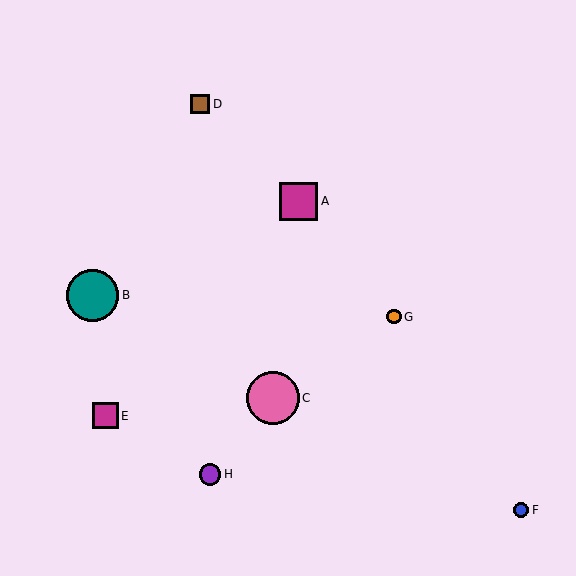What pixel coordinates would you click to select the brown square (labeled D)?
Click at (200, 104) to select the brown square D.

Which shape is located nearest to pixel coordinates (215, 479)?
The purple circle (labeled H) at (210, 474) is nearest to that location.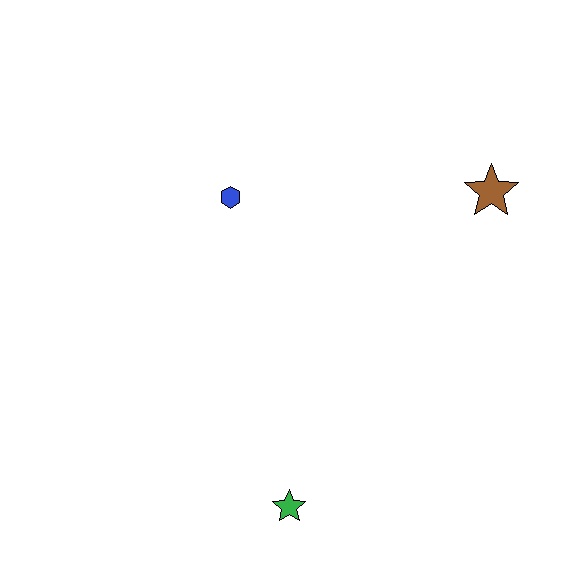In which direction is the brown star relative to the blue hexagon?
The brown star is to the right of the blue hexagon.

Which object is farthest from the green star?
The brown star is farthest from the green star.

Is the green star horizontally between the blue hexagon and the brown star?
Yes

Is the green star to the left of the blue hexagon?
No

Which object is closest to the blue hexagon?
The brown star is closest to the blue hexagon.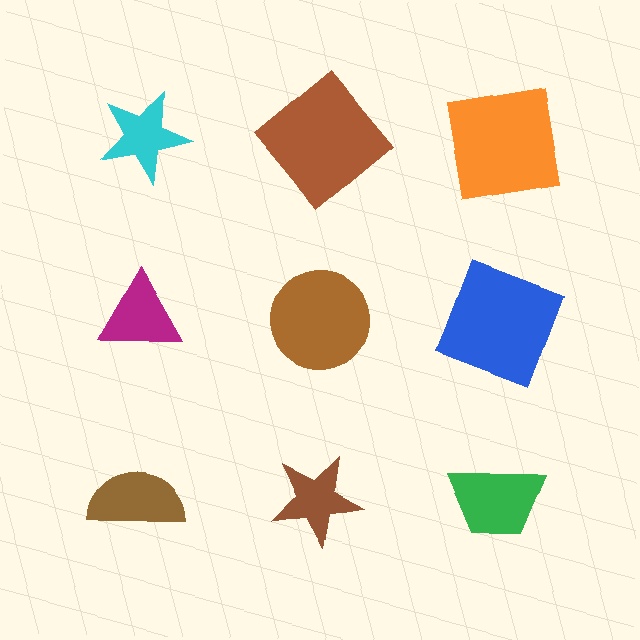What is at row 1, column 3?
An orange square.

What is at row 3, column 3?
A green trapezoid.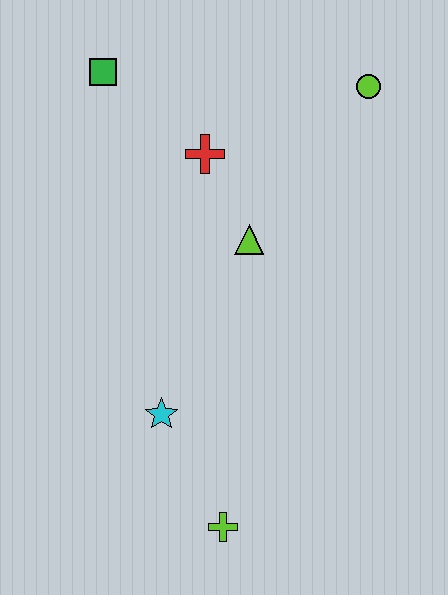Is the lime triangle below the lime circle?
Yes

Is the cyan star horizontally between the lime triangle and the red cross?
No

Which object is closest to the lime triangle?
The red cross is closest to the lime triangle.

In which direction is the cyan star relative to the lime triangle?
The cyan star is below the lime triangle.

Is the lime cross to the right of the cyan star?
Yes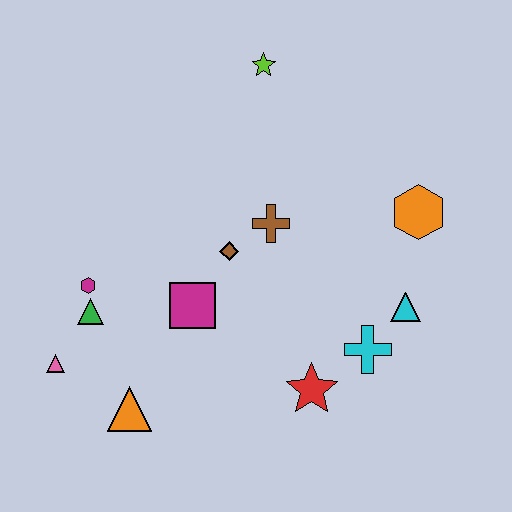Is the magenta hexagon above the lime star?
No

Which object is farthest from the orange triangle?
The lime star is farthest from the orange triangle.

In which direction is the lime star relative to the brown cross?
The lime star is above the brown cross.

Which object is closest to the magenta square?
The brown diamond is closest to the magenta square.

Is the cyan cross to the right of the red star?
Yes